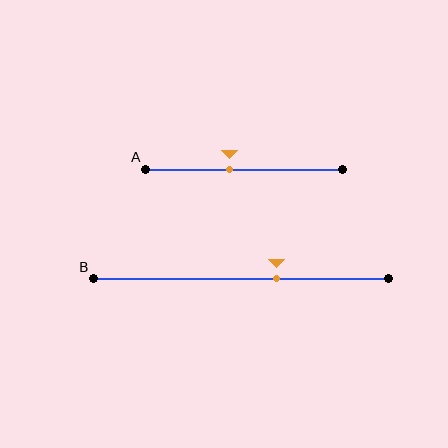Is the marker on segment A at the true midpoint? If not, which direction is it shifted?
No, the marker on segment A is shifted to the left by about 7% of the segment length.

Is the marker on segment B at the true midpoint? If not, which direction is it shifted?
No, the marker on segment B is shifted to the right by about 12% of the segment length.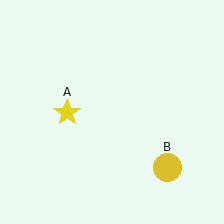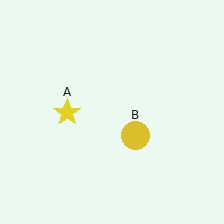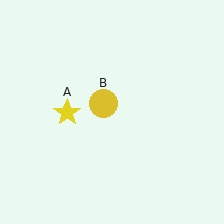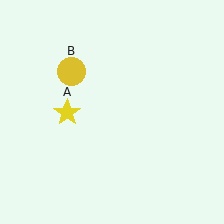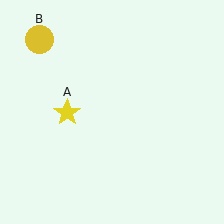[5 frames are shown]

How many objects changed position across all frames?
1 object changed position: yellow circle (object B).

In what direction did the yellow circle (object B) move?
The yellow circle (object B) moved up and to the left.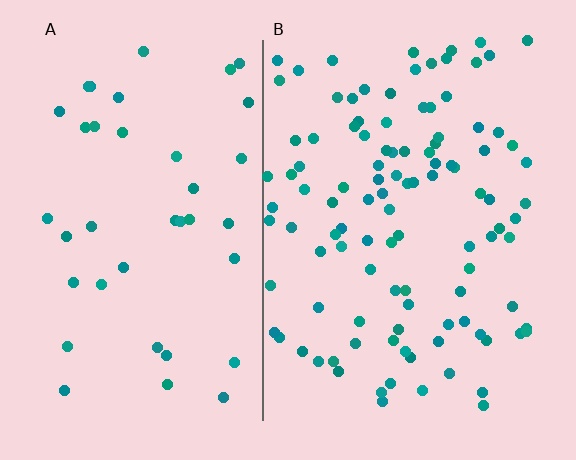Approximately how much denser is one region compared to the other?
Approximately 2.8× — region B over region A.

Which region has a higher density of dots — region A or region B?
B (the right).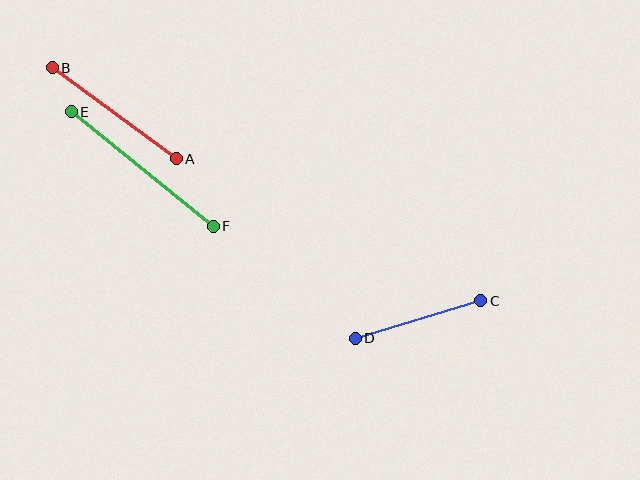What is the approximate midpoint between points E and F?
The midpoint is at approximately (142, 169) pixels.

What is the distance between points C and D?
The distance is approximately 131 pixels.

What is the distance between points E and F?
The distance is approximately 182 pixels.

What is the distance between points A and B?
The distance is approximately 154 pixels.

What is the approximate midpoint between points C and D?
The midpoint is at approximately (418, 319) pixels.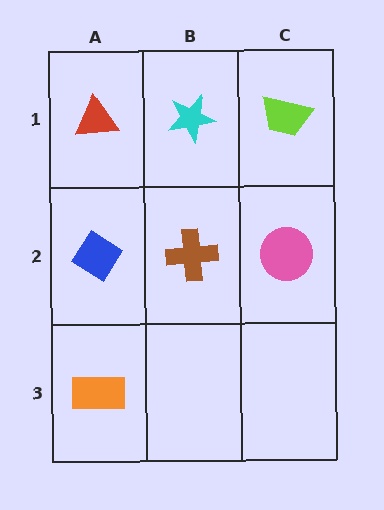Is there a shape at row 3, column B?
No, that cell is empty.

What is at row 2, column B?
A brown cross.